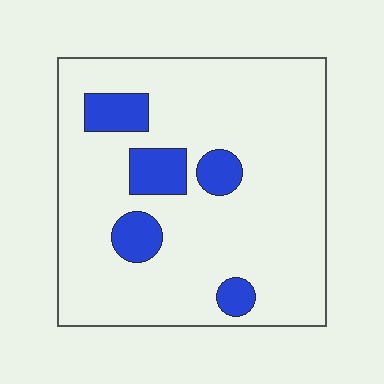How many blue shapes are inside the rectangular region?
5.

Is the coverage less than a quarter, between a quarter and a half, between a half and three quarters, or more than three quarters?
Less than a quarter.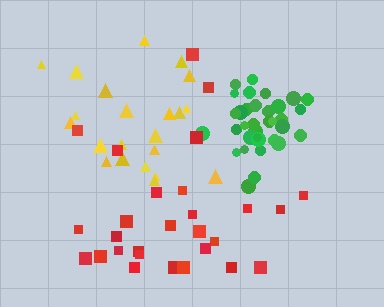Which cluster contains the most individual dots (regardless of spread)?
Green (35).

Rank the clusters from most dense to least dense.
green, yellow, red.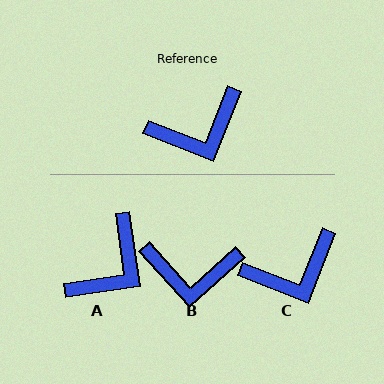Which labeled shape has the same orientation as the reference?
C.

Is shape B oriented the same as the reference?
No, it is off by about 27 degrees.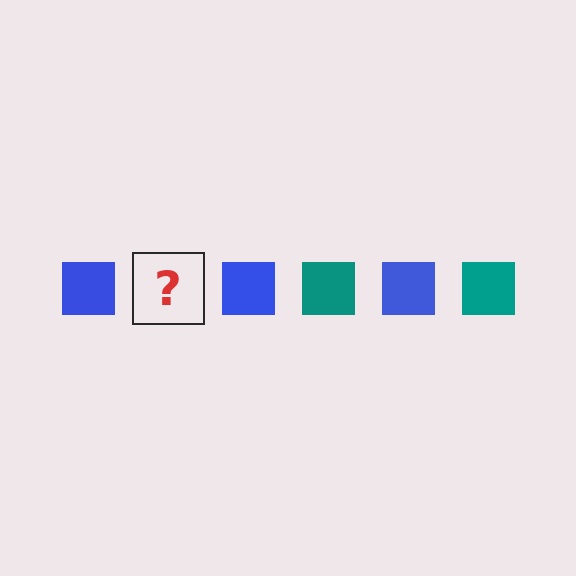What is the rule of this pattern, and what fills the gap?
The rule is that the pattern cycles through blue, teal squares. The gap should be filled with a teal square.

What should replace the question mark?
The question mark should be replaced with a teal square.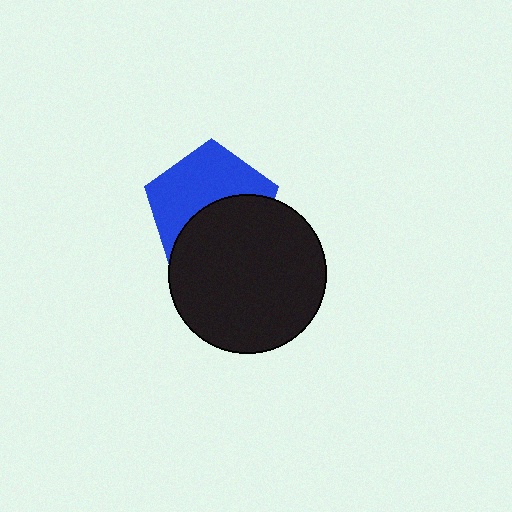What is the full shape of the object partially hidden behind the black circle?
The partially hidden object is a blue pentagon.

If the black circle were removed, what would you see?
You would see the complete blue pentagon.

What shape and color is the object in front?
The object in front is a black circle.